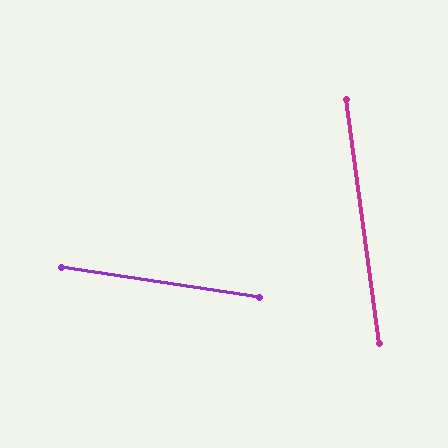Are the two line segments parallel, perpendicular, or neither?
Neither parallel nor perpendicular — they differ by about 74°.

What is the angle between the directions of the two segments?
Approximately 74 degrees.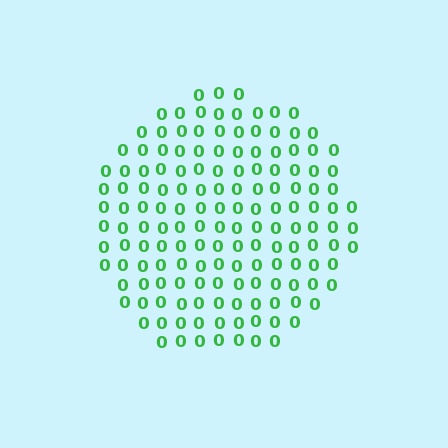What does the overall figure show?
The overall figure shows a circle.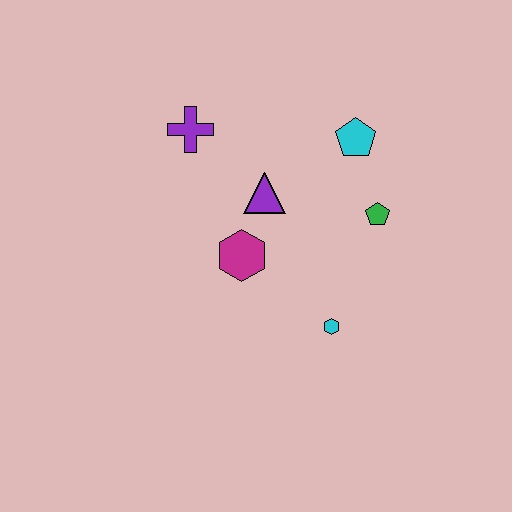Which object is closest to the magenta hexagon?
The purple triangle is closest to the magenta hexagon.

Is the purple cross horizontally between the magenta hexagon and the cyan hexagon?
No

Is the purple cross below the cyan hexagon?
No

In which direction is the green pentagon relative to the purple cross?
The green pentagon is to the right of the purple cross.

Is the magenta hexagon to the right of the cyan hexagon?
No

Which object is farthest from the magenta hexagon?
The cyan pentagon is farthest from the magenta hexagon.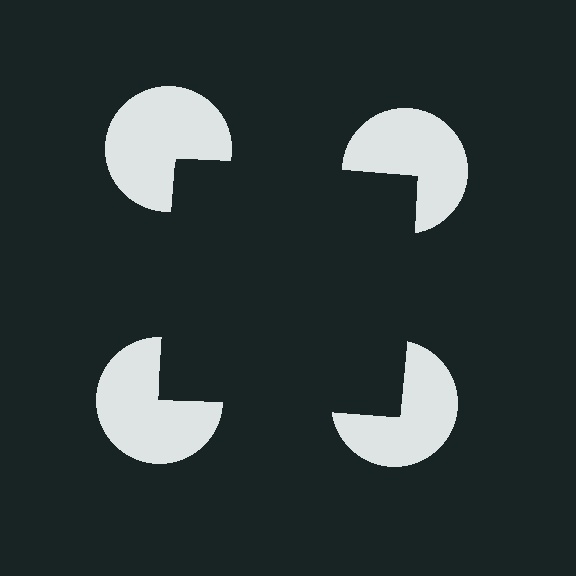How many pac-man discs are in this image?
There are 4 — one at each vertex of the illusory square.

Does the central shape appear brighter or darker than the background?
It typically appears slightly darker than the background, even though no actual brightness change is drawn.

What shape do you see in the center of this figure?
An illusory square — its edges are inferred from the aligned wedge cuts in the pac-man discs, not physically drawn.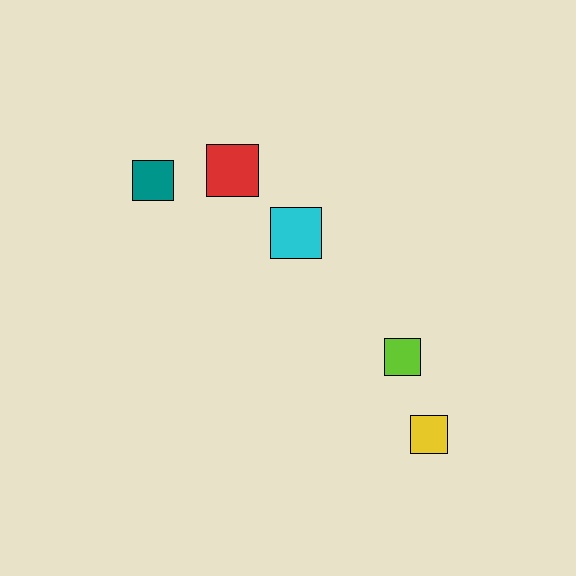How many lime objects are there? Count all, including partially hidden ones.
There is 1 lime object.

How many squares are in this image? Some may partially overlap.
There are 5 squares.